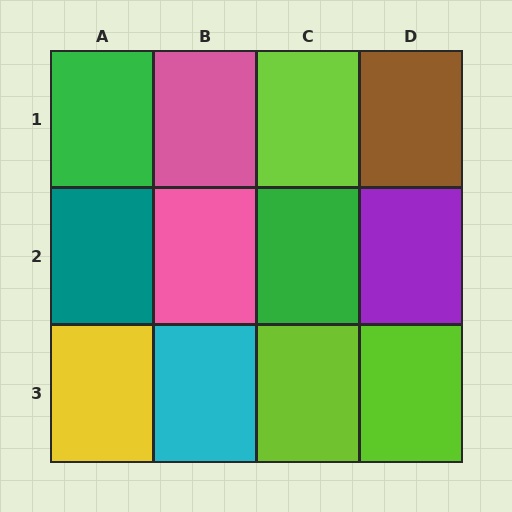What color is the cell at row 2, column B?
Pink.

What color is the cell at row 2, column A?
Teal.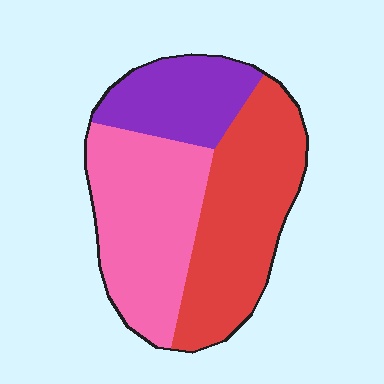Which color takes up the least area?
Purple, at roughly 20%.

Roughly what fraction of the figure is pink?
Pink covers 38% of the figure.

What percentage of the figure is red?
Red takes up between a quarter and a half of the figure.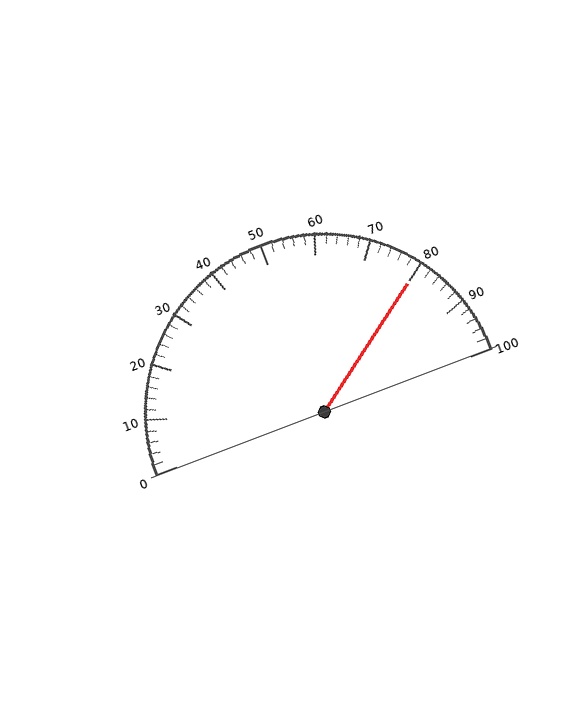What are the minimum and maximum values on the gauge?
The gauge ranges from 0 to 100.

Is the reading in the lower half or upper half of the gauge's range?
The reading is in the upper half of the range (0 to 100).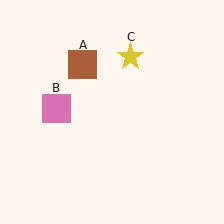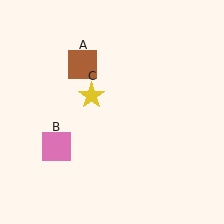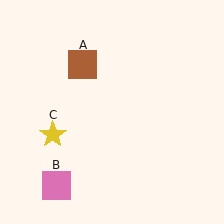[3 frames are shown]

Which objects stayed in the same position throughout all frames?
Brown square (object A) remained stationary.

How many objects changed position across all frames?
2 objects changed position: pink square (object B), yellow star (object C).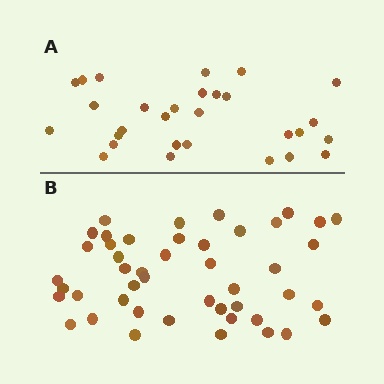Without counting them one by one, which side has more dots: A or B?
Region B (the bottom region) has more dots.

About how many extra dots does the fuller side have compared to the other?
Region B has approximately 15 more dots than region A.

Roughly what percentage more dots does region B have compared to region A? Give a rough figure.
About 60% more.